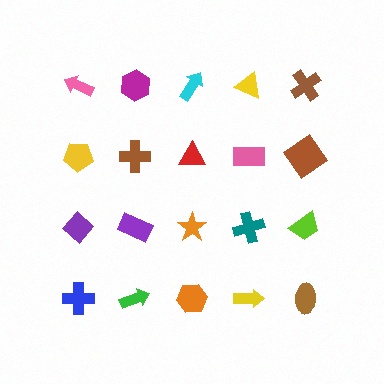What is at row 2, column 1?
A yellow pentagon.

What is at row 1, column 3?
A cyan arrow.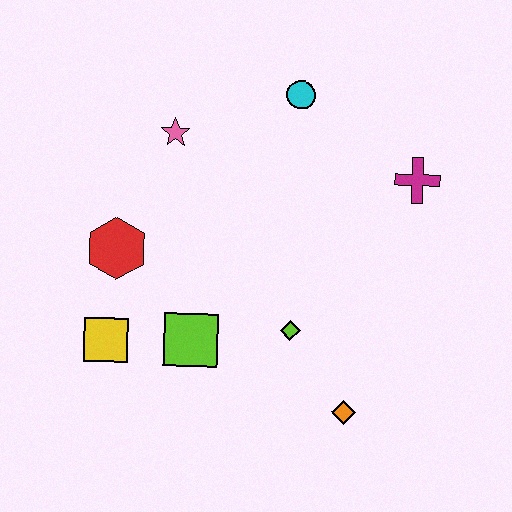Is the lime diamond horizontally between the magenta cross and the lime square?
Yes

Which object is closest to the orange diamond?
The lime diamond is closest to the orange diamond.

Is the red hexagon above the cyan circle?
No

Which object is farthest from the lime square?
The magenta cross is farthest from the lime square.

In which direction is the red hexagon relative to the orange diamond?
The red hexagon is to the left of the orange diamond.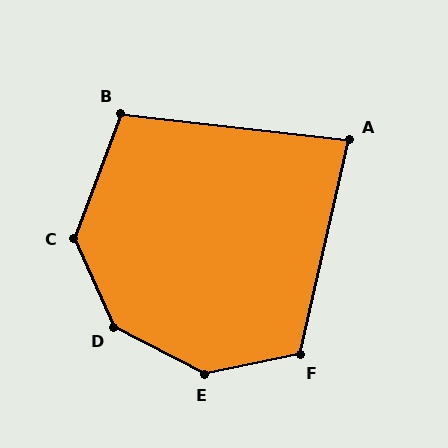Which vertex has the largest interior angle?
D, at approximately 141 degrees.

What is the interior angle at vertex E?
Approximately 141 degrees (obtuse).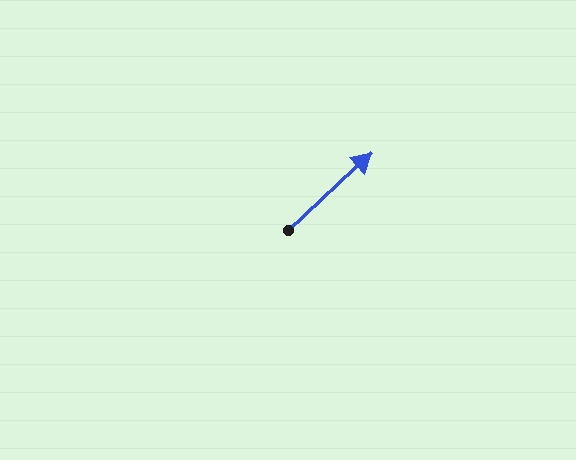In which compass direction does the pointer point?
Northeast.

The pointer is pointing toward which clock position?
Roughly 2 o'clock.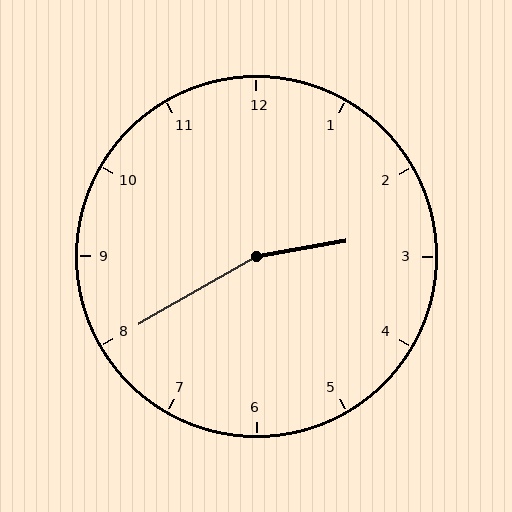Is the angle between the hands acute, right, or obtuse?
It is obtuse.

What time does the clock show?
2:40.